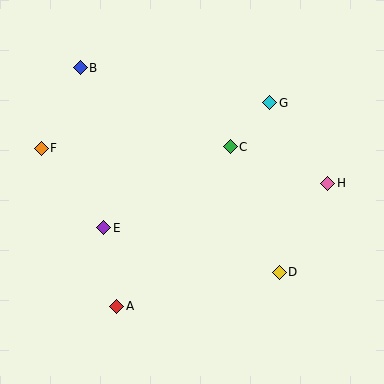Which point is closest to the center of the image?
Point C at (230, 147) is closest to the center.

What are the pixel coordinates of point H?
Point H is at (328, 183).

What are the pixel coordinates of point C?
Point C is at (230, 147).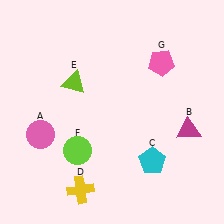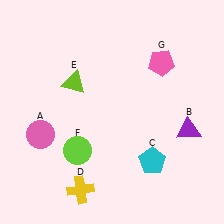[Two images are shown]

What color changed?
The triangle (B) changed from magenta in Image 1 to purple in Image 2.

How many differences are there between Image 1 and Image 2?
There is 1 difference between the two images.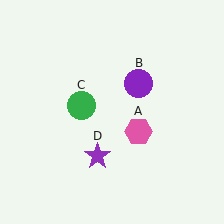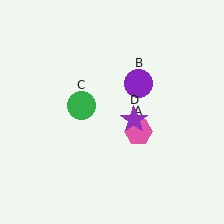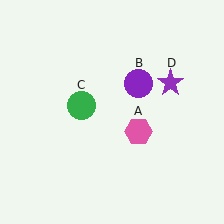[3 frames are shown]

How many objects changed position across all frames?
1 object changed position: purple star (object D).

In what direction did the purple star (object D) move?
The purple star (object D) moved up and to the right.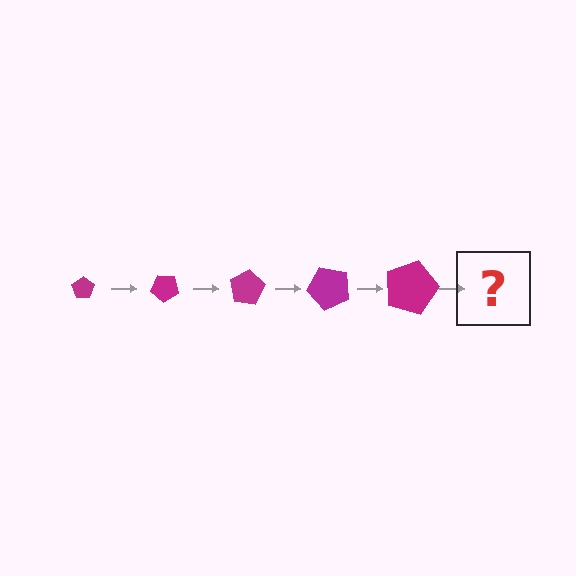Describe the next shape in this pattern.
It should be a pentagon, larger than the previous one and rotated 200 degrees from the start.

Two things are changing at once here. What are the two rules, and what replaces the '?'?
The two rules are that the pentagon grows larger each step and it rotates 40 degrees each step. The '?' should be a pentagon, larger than the previous one and rotated 200 degrees from the start.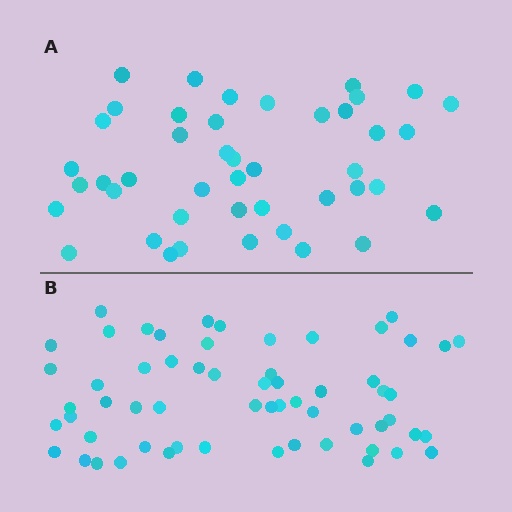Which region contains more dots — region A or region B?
Region B (the bottom region) has more dots.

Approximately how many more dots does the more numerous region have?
Region B has approximately 15 more dots than region A.